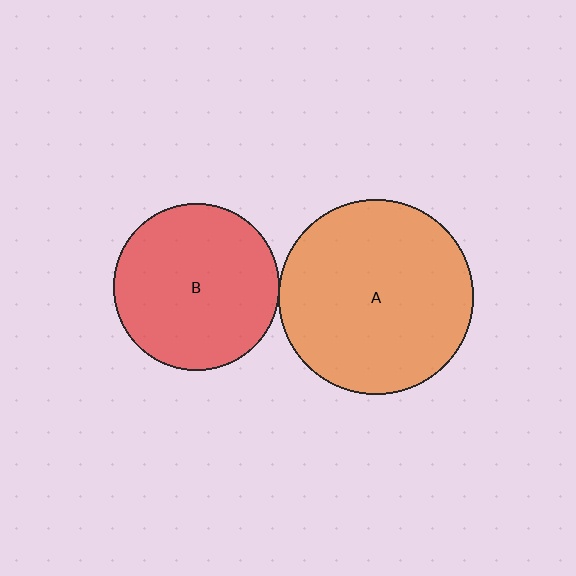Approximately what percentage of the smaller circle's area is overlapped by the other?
Approximately 5%.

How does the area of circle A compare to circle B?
Approximately 1.4 times.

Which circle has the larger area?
Circle A (orange).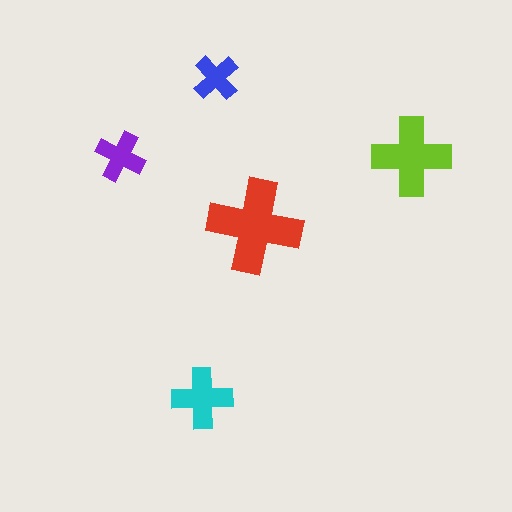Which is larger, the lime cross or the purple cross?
The lime one.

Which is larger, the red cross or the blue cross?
The red one.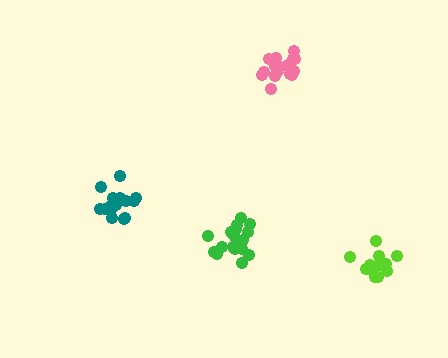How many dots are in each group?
Group 1: 15 dots, Group 2: 14 dots, Group 3: 19 dots, Group 4: 16 dots (64 total).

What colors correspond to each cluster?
The clusters are colored: teal, lime, green, pink.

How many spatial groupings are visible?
There are 4 spatial groupings.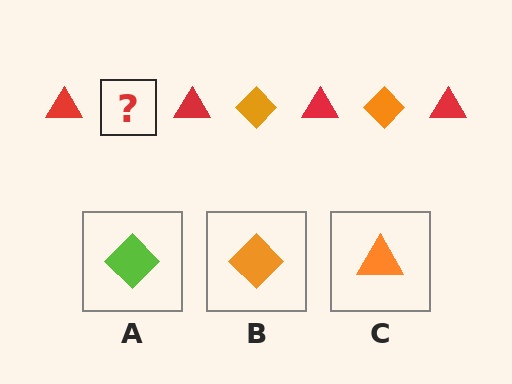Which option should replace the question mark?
Option B.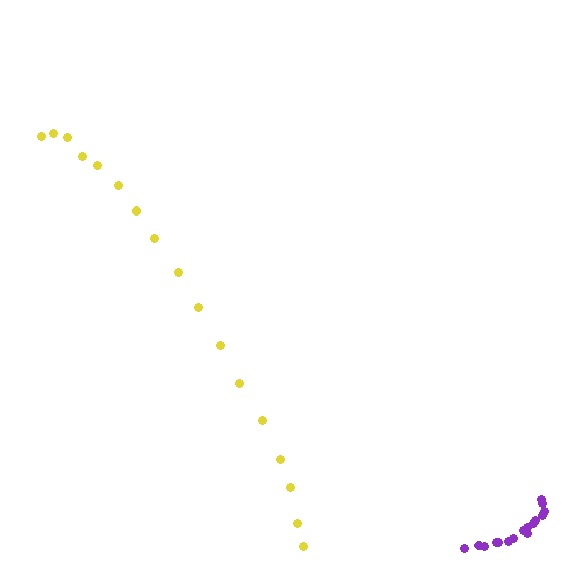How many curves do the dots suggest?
There are 2 distinct paths.